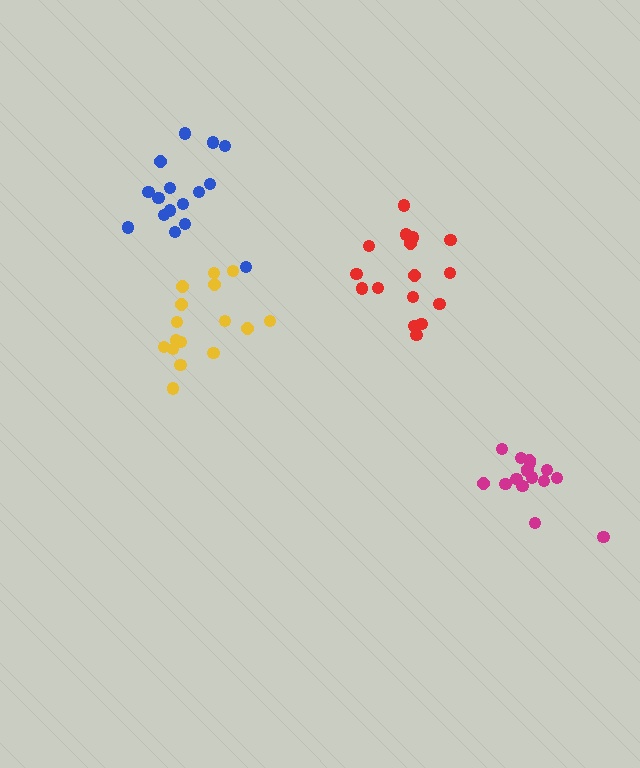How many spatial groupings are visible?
There are 4 spatial groupings.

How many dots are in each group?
Group 1: 16 dots, Group 2: 16 dots, Group 3: 16 dots, Group 4: 16 dots (64 total).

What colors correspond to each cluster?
The clusters are colored: red, blue, yellow, magenta.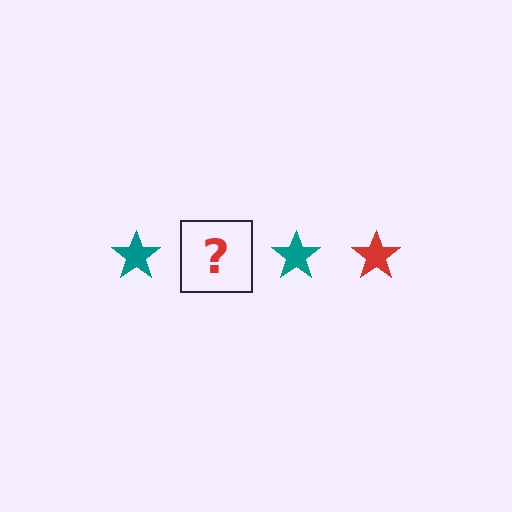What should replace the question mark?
The question mark should be replaced with a red star.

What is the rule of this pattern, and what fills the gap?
The rule is that the pattern cycles through teal, red stars. The gap should be filled with a red star.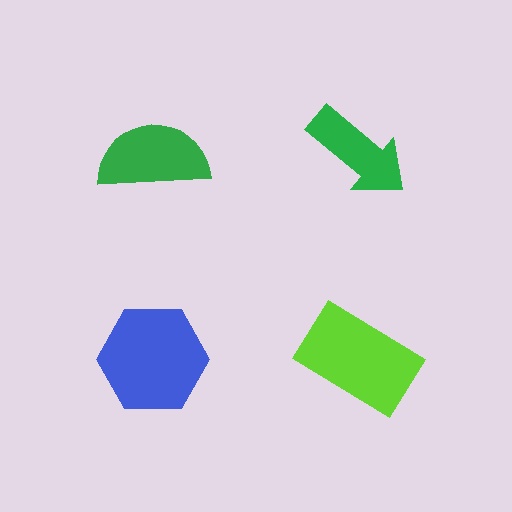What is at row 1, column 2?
A green arrow.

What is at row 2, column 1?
A blue hexagon.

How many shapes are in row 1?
2 shapes.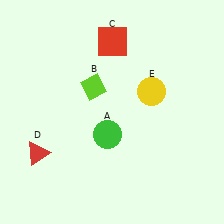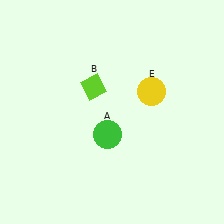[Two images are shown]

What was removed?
The red square (C), the red triangle (D) were removed in Image 2.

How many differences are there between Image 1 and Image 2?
There are 2 differences between the two images.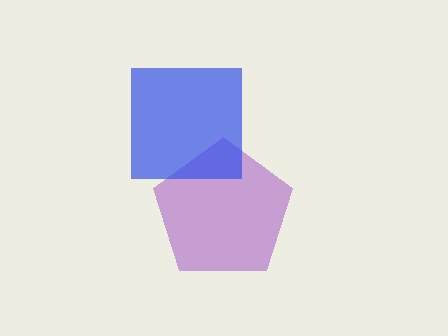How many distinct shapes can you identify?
There are 2 distinct shapes: a purple pentagon, a blue square.